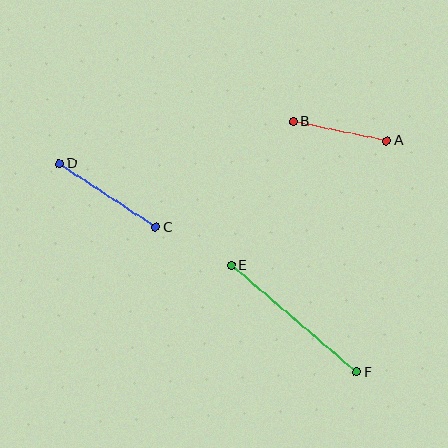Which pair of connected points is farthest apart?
Points E and F are farthest apart.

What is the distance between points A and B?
The distance is approximately 95 pixels.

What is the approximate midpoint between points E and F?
The midpoint is at approximately (294, 319) pixels.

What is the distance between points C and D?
The distance is approximately 116 pixels.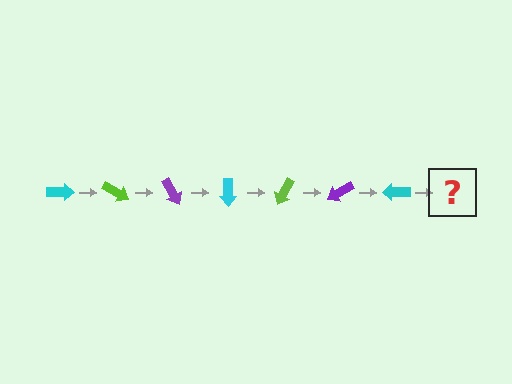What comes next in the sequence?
The next element should be a lime arrow, rotated 210 degrees from the start.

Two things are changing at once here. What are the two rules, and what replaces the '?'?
The two rules are that it rotates 30 degrees each step and the color cycles through cyan, lime, and purple. The '?' should be a lime arrow, rotated 210 degrees from the start.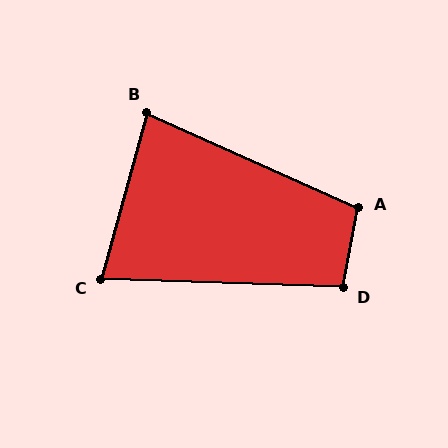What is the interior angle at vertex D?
Approximately 99 degrees (obtuse).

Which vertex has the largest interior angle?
A, at approximately 104 degrees.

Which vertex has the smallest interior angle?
C, at approximately 76 degrees.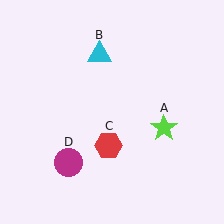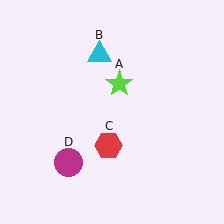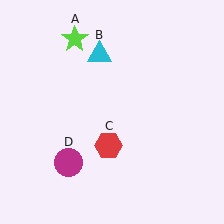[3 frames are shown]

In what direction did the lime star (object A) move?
The lime star (object A) moved up and to the left.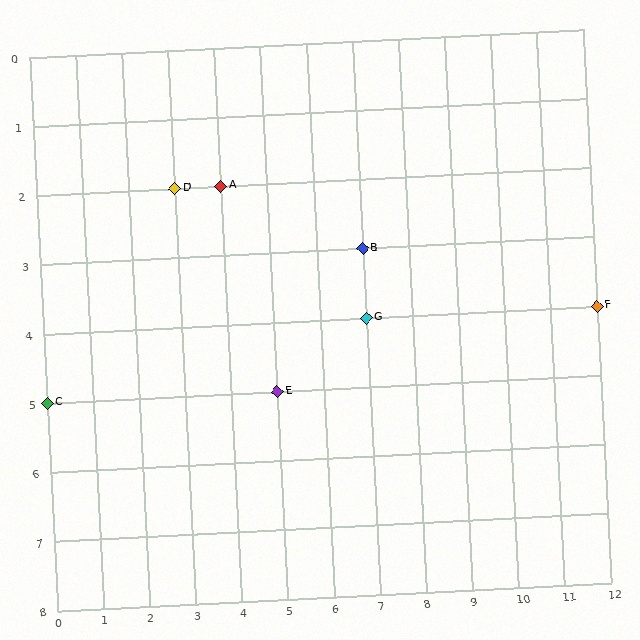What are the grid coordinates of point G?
Point G is at grid coordinates (7, 4).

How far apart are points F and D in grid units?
Points F and D are 9 columns and 2 rows apart (about 9.2 grid units diagonally).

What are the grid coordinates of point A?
Point A is at grid coordinates (4, 2).